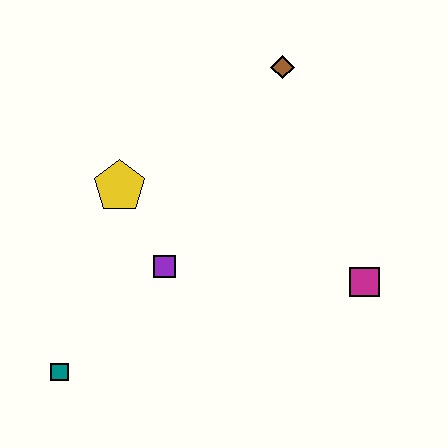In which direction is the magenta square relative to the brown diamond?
The magenta square is below the brown diamond.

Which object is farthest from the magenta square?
The teal square is farthest from the magenta square.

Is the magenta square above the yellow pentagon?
No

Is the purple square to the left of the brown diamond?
Yes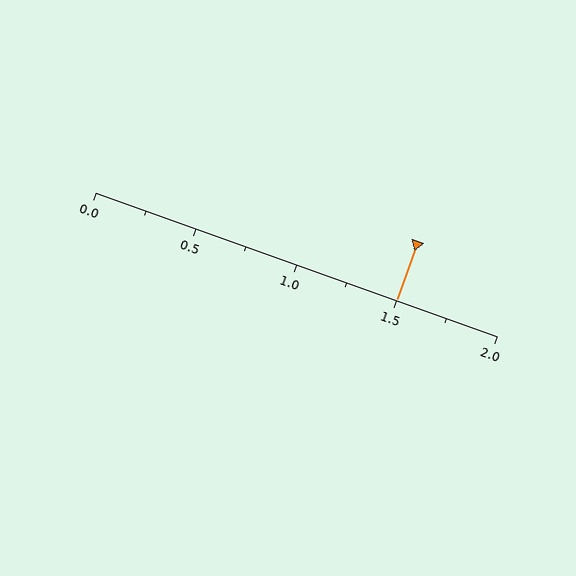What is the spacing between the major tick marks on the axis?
The major ticks are spaced 0.5 apart.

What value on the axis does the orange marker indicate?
The marker indicates approximately 1.5.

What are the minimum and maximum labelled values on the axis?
The axis runs from 0.0 to 2.0.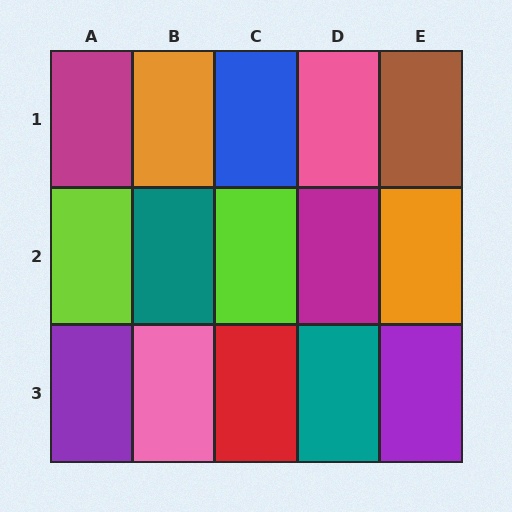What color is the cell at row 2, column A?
Lime.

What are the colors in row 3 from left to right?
Purple, pink, red, teal, purple.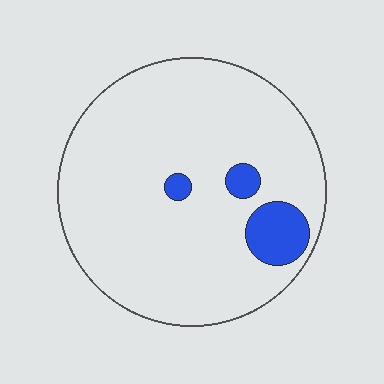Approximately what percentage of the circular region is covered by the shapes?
Approximately 10%.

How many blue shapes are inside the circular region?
3.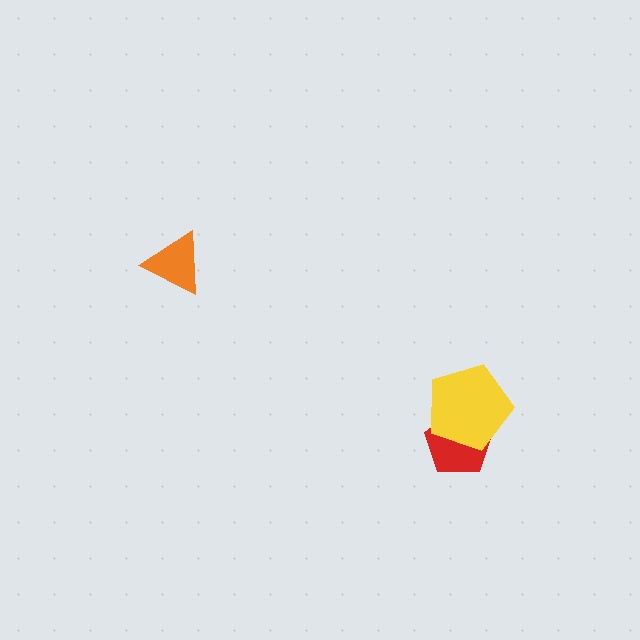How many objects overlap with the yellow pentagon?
1 object overlaps with the yellow pentagon.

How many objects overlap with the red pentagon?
1 object overlaps with the red pentagon.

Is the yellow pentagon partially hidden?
No, no other shape covers it.